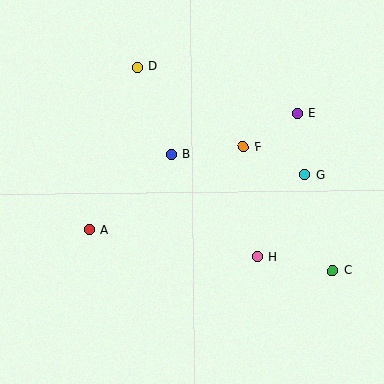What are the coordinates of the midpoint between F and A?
The midpoint between F and A is at (166, 188).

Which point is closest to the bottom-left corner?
Point A is closest to the bottom-left corner.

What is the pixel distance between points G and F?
The distance between G and F is 67 pixels.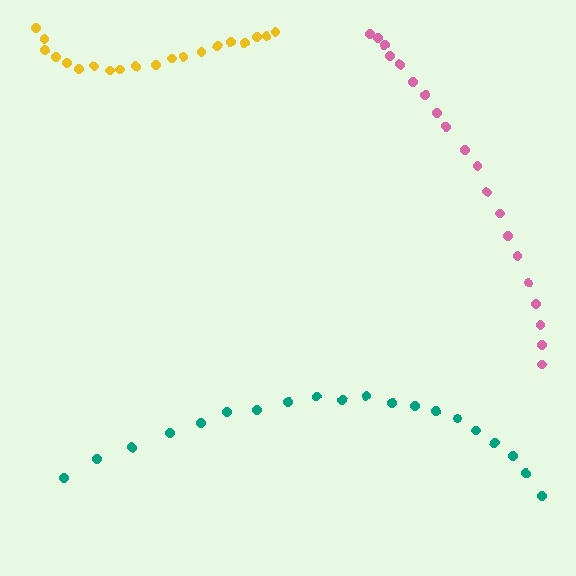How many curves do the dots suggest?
There are 3 distinct paths.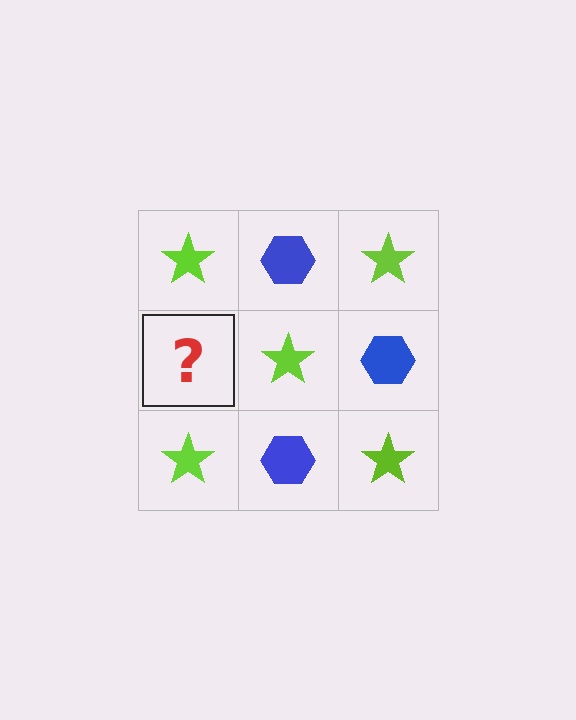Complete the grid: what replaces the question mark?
The question mark should be replaced with a blue hexagon.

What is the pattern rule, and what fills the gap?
The rule is that it alternates lime star and blue hexagon in a checkerboard pattern. The gap should be filled with a blue hexagon.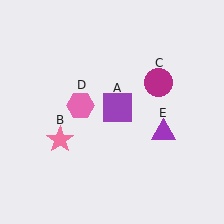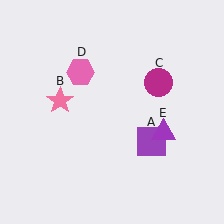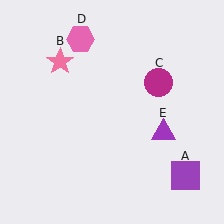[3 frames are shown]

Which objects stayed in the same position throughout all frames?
Magenta circle (object C) and purple triangle (object E) remained stationary.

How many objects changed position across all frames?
3 objects changed position: purple square (object A), pink star (object B), pink hexagon (object D).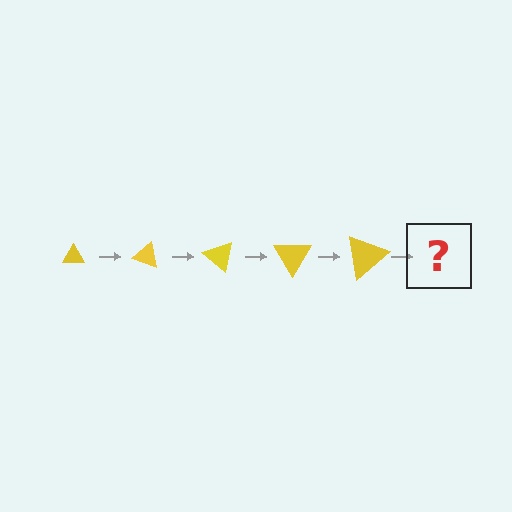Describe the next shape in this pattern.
It should be a triangle, larger than the previous one and rotated 100 degrees from the start.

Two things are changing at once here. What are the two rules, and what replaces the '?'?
The two rules are that the triangle grows larger each step and it rotates 20 degrees each step. The '?' should be a triangle, larger than the previous one and rotated 100 degrees from the start.